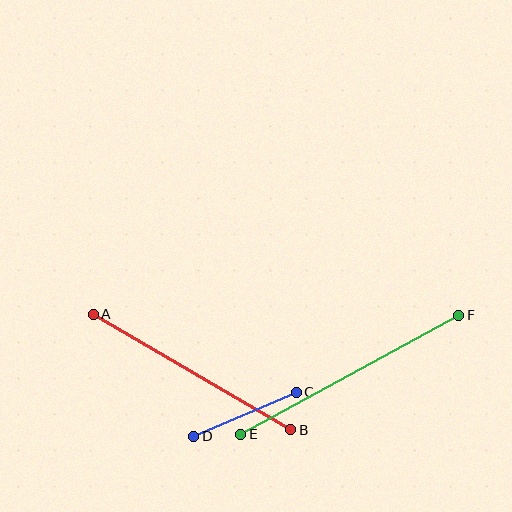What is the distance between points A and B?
The distance is approximately 229 pixels.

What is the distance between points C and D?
The distance is approximately 112 pixels.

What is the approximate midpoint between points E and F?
The midpoint is at approximately (350, 375) pixels.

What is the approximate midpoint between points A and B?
The midpoint is at approximately (192, 372) pixels.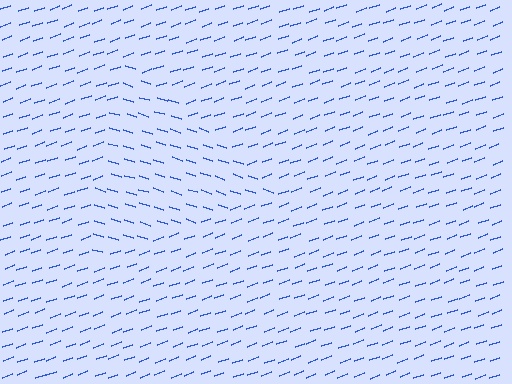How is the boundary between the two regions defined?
The boundary is defined purely by a change in line orientation (approximately 38 degrees difference). All lines are the same color and thickness.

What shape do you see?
I see a triangle.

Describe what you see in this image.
The image is filled with small blue line segments. A triangle region in the image has lines oriented differently from the surrounding lines, creating a visible texture boundary.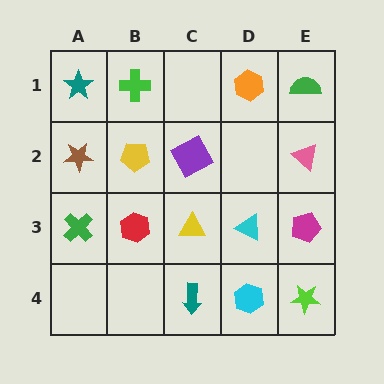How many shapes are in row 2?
4 shapes.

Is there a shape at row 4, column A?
No, that cell is empty.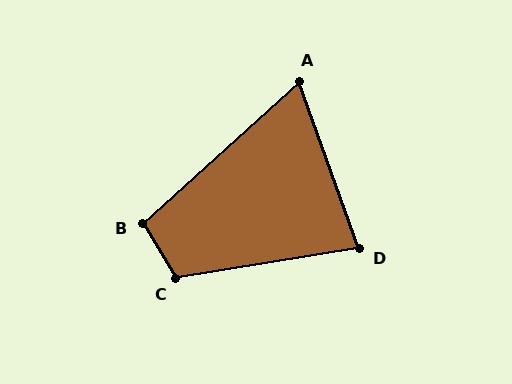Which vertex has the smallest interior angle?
A, at approximately 68 degrees.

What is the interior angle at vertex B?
Approximately 101 degrees (obtuse).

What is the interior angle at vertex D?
Approximately 79 degrees (acute).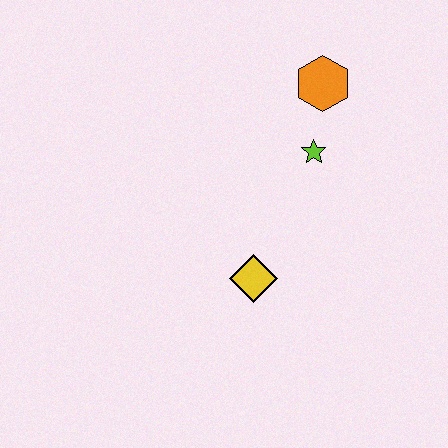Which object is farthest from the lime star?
The yellow diamond is farthest from the lime star.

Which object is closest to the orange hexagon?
The lime star is closest to the orange hexagon.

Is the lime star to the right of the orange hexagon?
No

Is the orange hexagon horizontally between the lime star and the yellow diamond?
No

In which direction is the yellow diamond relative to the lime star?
The yellow diamond is below the lime star.